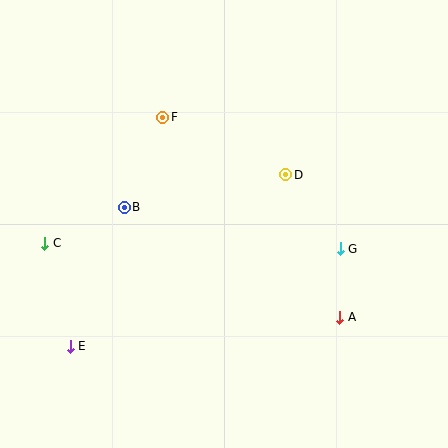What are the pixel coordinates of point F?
Point F is at (162, 117).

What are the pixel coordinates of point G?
Point G is at (340, 249).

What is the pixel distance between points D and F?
The distance between D and F is 136 pixels.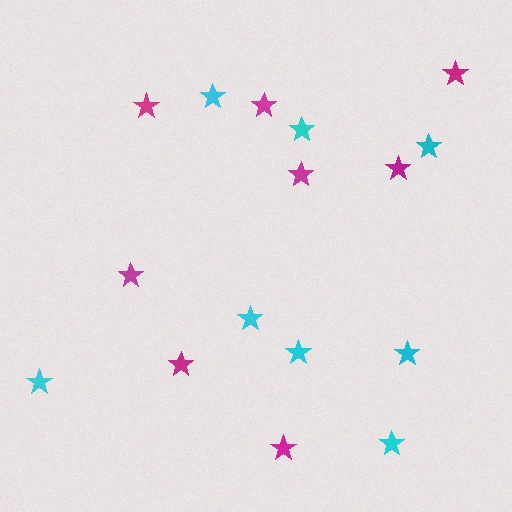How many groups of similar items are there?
There are 2 groups: one group of magenta stars (8) and one group of cyan stars (8).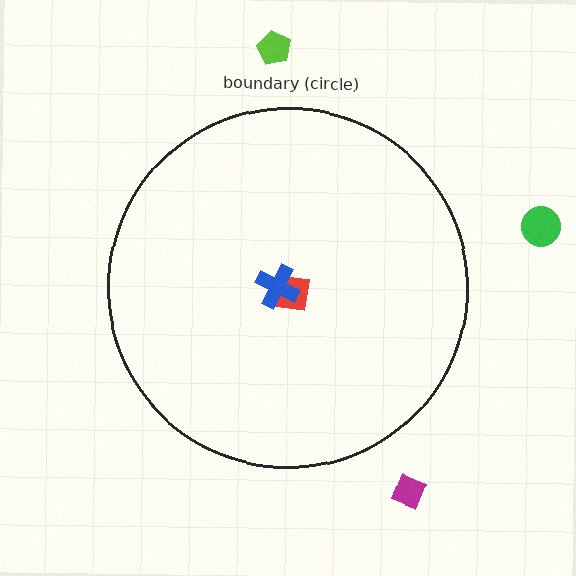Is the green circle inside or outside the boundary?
Outside.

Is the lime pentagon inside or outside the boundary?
Outside.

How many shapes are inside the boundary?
2 inside, 3 outside.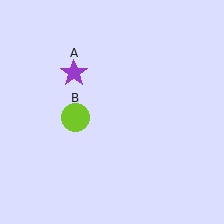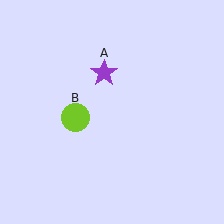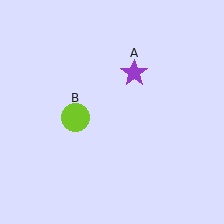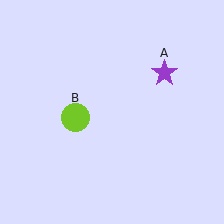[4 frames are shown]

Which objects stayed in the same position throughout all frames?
Lime circle (object B) remained stationary.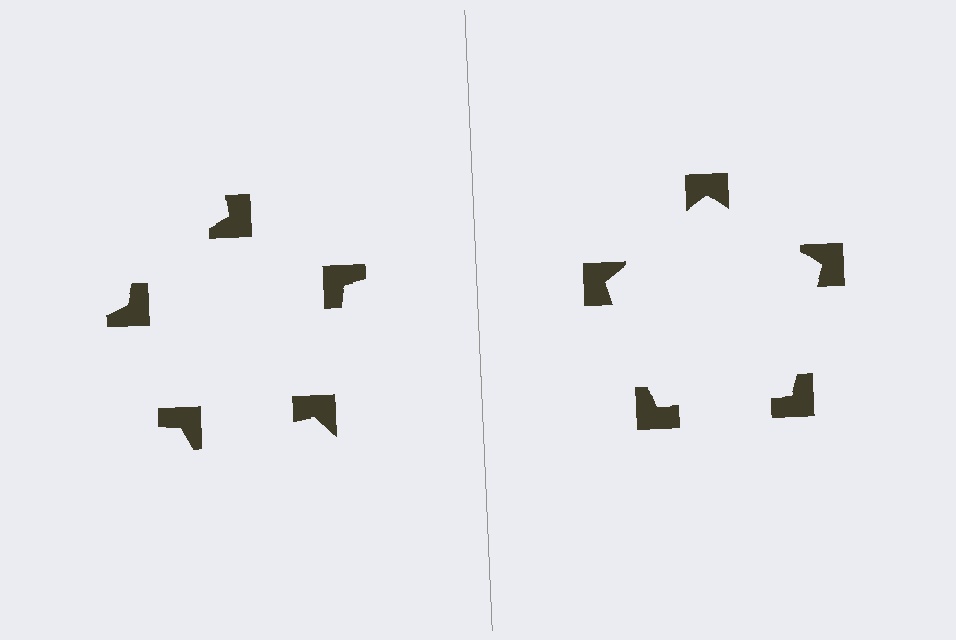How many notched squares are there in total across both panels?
10 — 5 on each side.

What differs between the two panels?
The notched squares are positioned identically on both sides; only the wedge orientations differ. On the right they align to a pentagon; on the left they are misaligned.